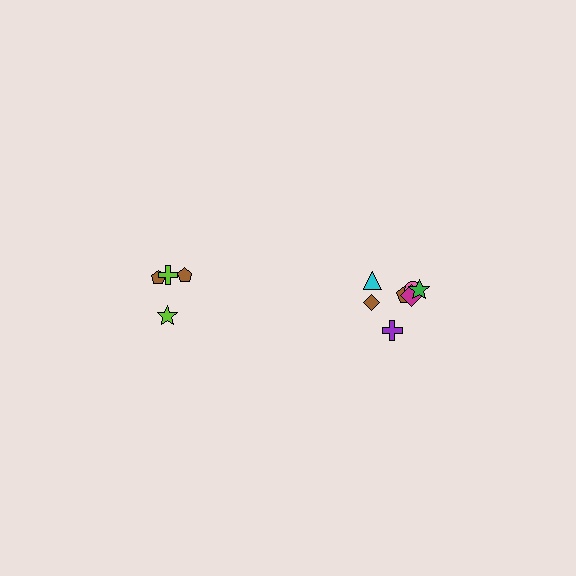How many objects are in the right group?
There are 7 objects.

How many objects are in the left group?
There are 4 objects.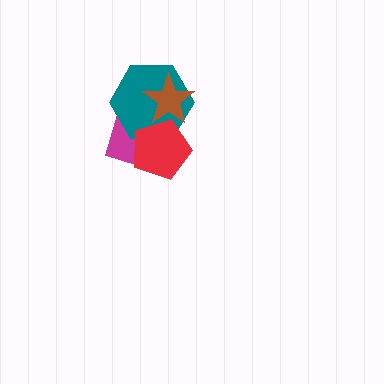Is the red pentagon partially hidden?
Yes, it is partially covered by another shape.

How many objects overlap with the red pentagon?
3 objects overlap with the red pentagon.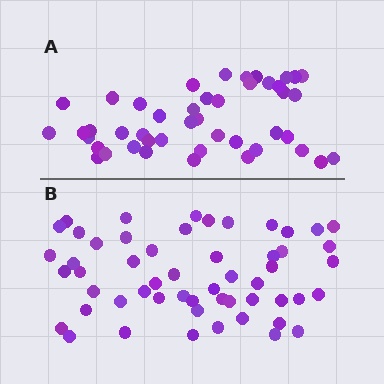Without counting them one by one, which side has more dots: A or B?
Region B (the bottom region) has more dots.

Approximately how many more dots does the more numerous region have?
Region B has roughly 8 or so more dots than region A.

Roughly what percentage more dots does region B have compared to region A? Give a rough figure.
About 20% more.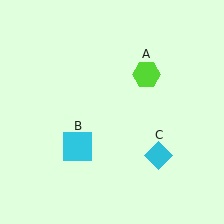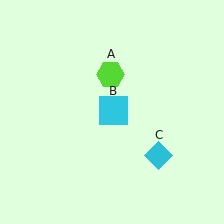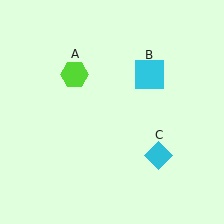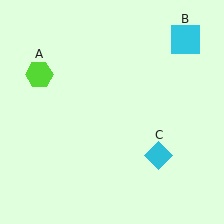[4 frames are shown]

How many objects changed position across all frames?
2 objects changed position: lime hexagon (object A), cyan square (object B).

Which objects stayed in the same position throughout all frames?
Cyan diamond (object C) remained stationary.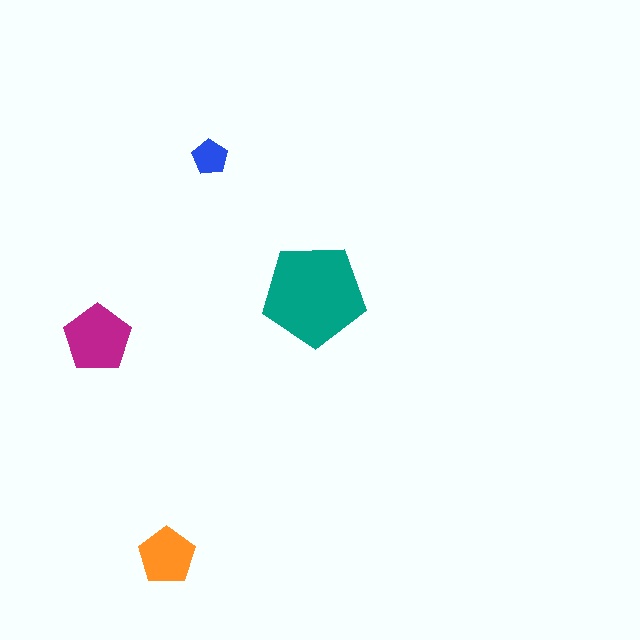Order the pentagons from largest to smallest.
the teal one, the magenta one, the orange one, the blue one.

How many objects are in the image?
There are 4 objects in the image.